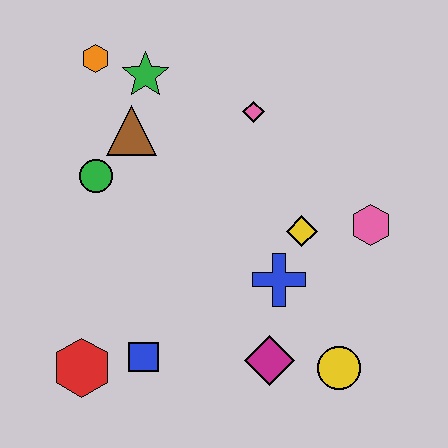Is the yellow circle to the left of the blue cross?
No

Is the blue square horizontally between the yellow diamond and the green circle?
Yes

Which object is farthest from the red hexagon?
The pink hexagon is farthest from the red hexagon.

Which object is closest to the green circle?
The brown triangle is closest to the green circle.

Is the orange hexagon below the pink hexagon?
No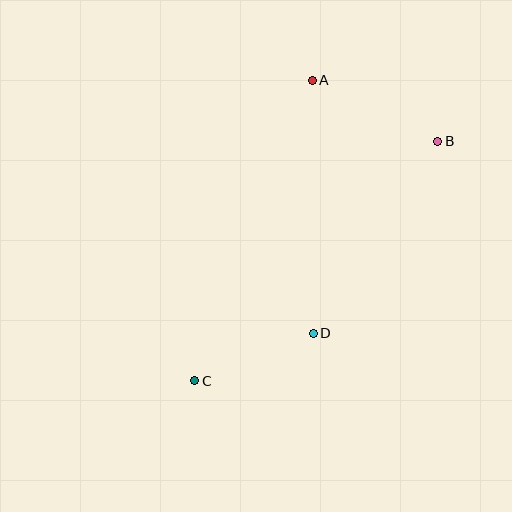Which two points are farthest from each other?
Points B and C are farthest from each other.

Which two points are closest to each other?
Points C and D are closest to each other.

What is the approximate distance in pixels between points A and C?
The distance between A and C is approximately 322 pixels.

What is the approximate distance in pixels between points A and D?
The distance between A and D is approximately 253 pixels.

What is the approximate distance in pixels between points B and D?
The distance between B and D is approximately 229 pixels.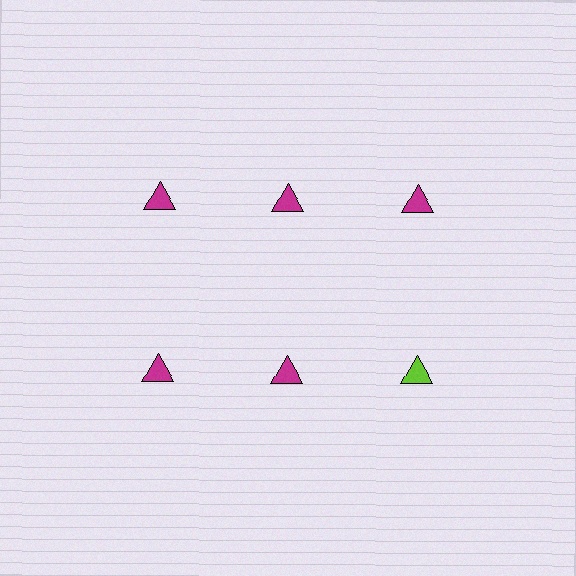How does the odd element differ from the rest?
It has a different color: lime instead of magenta.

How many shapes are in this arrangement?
There are 6 shapes arranged in a grid pattern.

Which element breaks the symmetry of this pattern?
The lime triangle in the second row, center column breaks the symmetry. All other shapes are magenta triangles.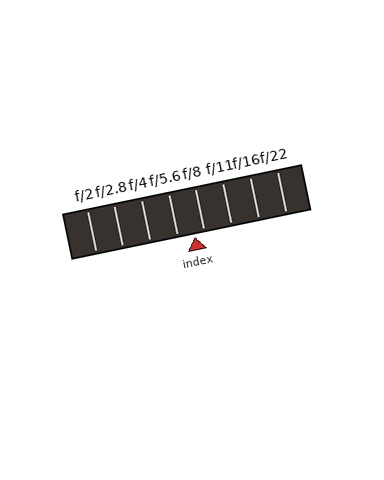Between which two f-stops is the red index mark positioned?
The index mark is between f/5.6 and f/8.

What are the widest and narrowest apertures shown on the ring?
The widest aperture shown is f/2 and the narrowest is f/22.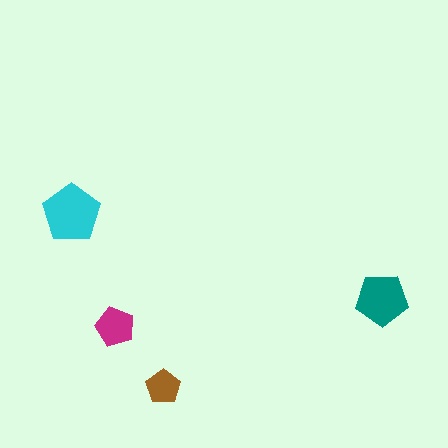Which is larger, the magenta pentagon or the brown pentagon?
The magenta one.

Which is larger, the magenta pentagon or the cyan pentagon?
The cyan one.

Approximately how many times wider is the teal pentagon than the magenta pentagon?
About 1.5 times wider.